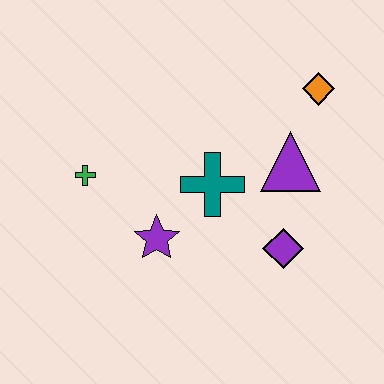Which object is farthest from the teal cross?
The orange diamond is farthest from the teal cross.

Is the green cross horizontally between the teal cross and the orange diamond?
No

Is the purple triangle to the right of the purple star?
Yes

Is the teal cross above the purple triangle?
No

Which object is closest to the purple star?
The teal cross is closest to the purple star.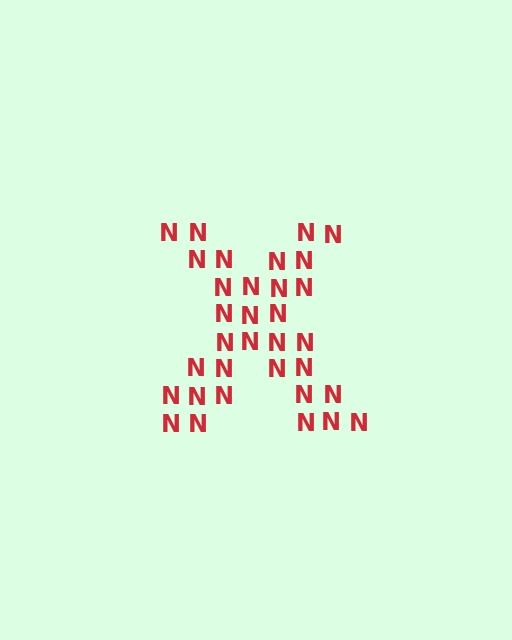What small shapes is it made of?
It is made of small letter N's.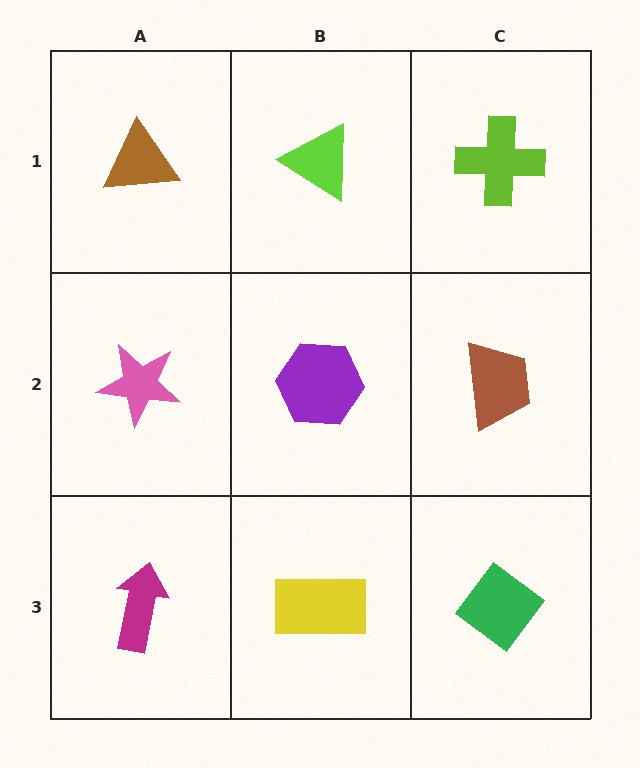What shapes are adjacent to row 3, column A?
A pink star (row 2, column A), a yellow rectangle (row 3, column B).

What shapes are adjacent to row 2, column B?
A lime triangle (row 1, column B), a yellow rectangle (row 3, column B), a pink star (row 2, column A), a brown trapezoid (row 2, column C).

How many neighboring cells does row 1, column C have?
2.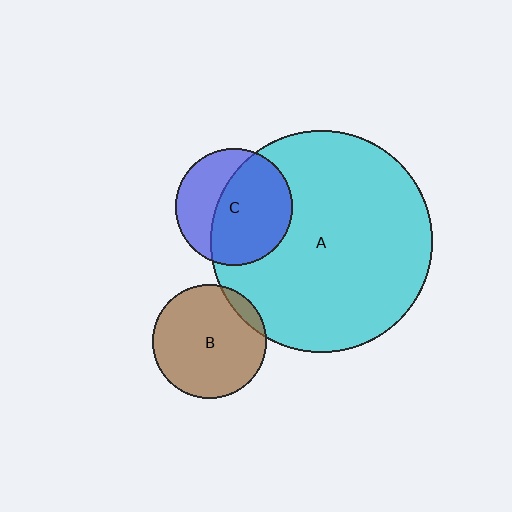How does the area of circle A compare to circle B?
Approximately 3.8 times.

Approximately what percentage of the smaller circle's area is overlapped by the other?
Approximately 60%.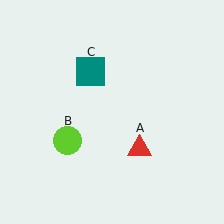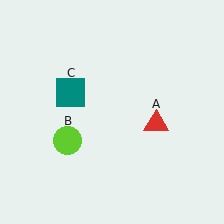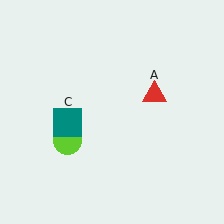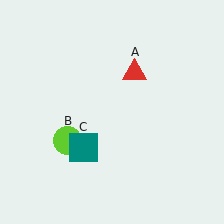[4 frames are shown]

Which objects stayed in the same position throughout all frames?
Lime circle (object B) remained stationary.